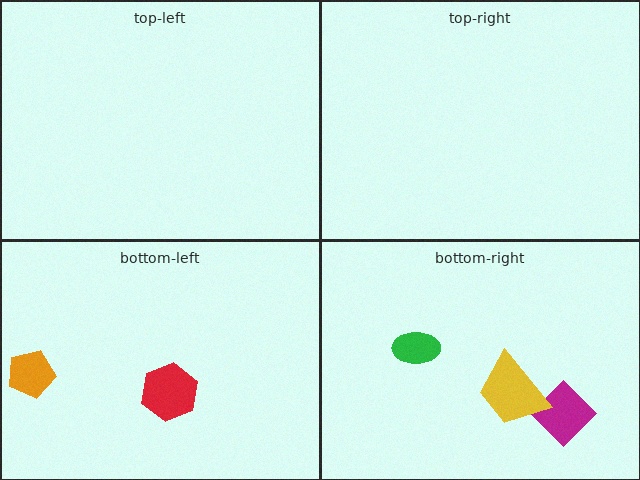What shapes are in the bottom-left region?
The red hexagon, the orange pentagon.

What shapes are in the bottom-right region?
The magenta diamond, the green ellipse, the yellow trapezoid.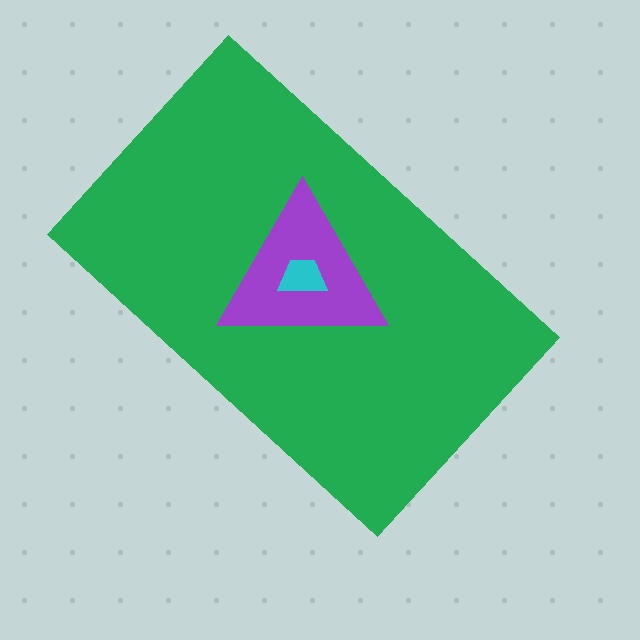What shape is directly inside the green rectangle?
The purple triangle.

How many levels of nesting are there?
3.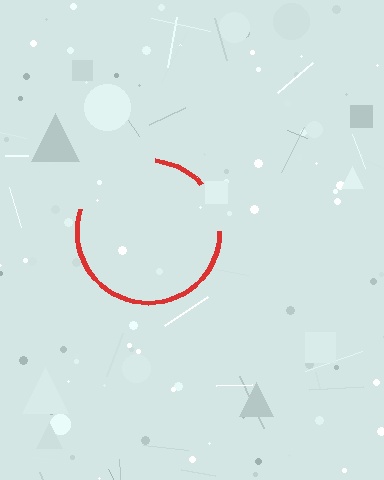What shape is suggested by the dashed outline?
The dashed outline suggests a circle.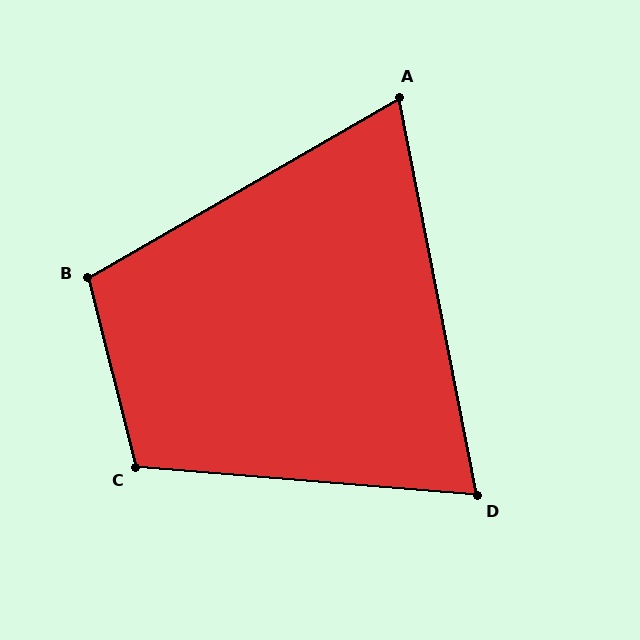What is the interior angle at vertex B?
Approximately 106 degrees (obtuse).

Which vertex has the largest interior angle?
C, at approximately 109 degrees.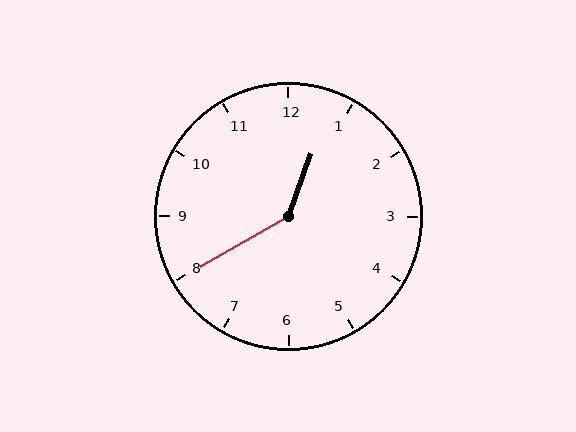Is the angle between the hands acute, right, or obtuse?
It is obtuse.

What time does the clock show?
12:40.